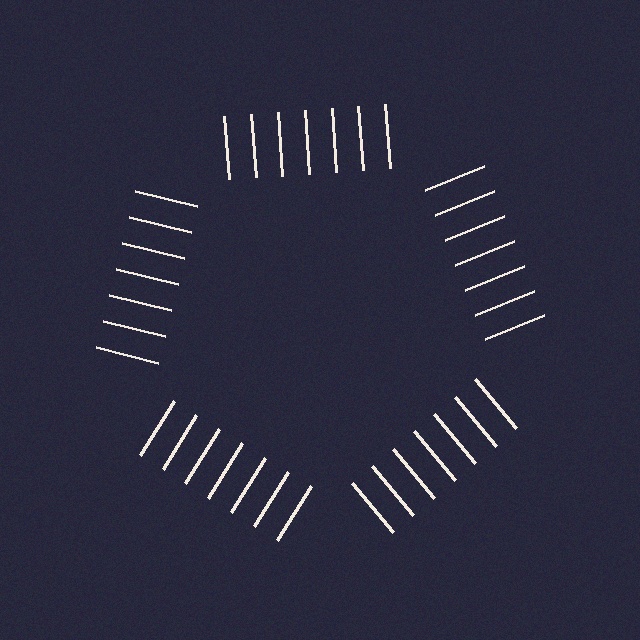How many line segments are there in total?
35 — 7 along each of the 5 edges.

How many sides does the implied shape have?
5 sides — the line-ends trace a pentagon.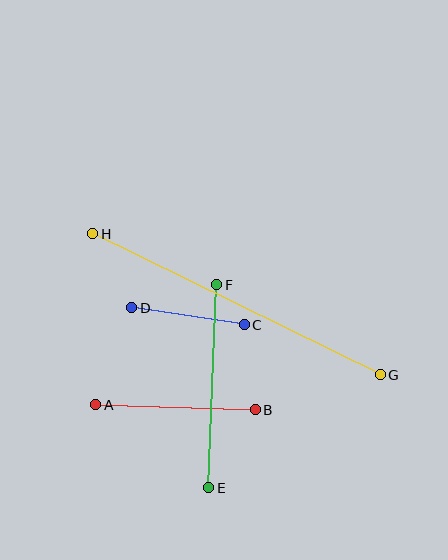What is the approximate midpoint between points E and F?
The midpoint is at approximately (213, 386) pixels.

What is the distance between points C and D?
The distance is approximately 114 pixels.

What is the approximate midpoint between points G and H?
The midpoint is at approximately (236, 304) pixels.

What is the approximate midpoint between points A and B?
The midpoint is at approximately (175, 407) pixels.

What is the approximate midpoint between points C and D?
The midpoint is at approximately (188, 316) pixels.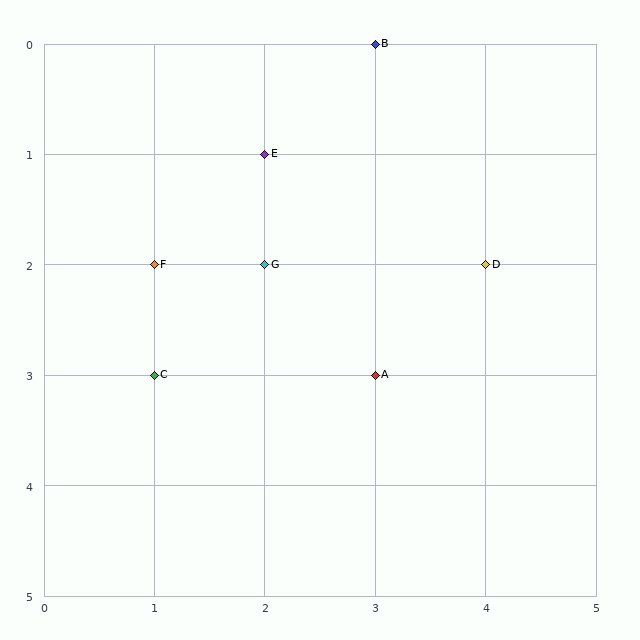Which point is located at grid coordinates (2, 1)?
Point E is at (2, 1).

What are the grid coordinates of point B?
Point B is at grid coordinates (3, 0).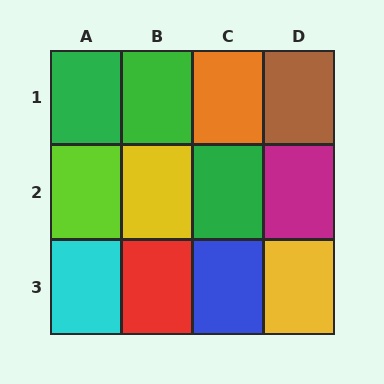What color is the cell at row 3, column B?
Red.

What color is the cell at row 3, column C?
Blue.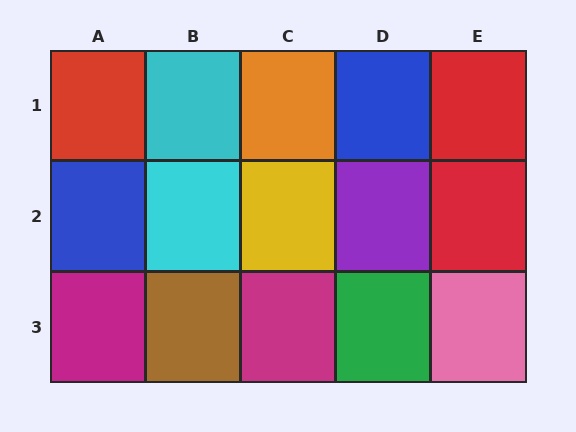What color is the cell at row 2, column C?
Yellow.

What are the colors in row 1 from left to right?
Red, cyan, orange, blue, red.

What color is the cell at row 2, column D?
Purple.